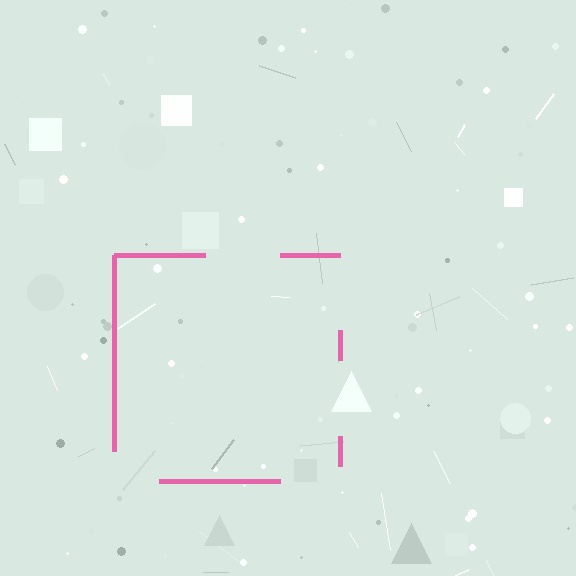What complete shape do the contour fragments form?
The contour fragments form a square.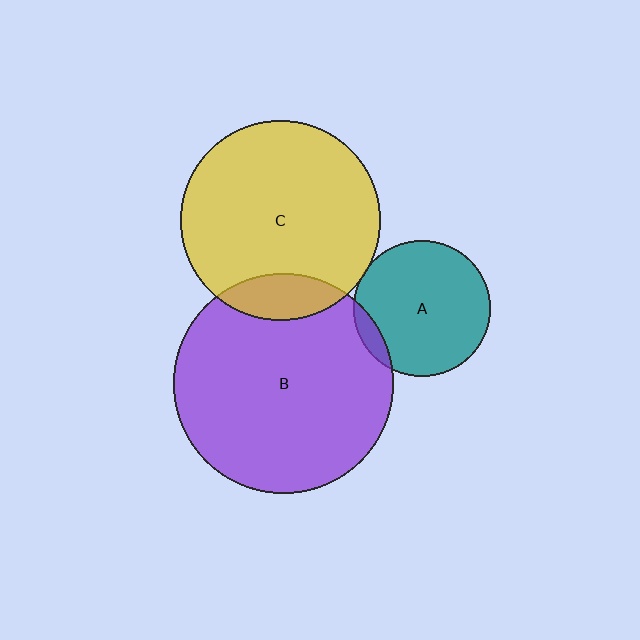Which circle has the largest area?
Circle B (purple).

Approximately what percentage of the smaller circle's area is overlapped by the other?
Approximately 10%.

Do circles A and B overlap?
Yes.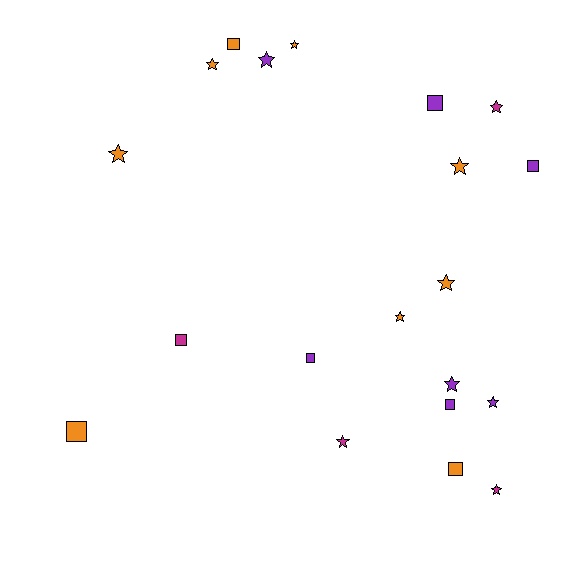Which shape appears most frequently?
Star, with 12 objects.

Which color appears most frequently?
Orange, with 9 objects.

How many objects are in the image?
There are 20 objects.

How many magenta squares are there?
There is 1 magenta square.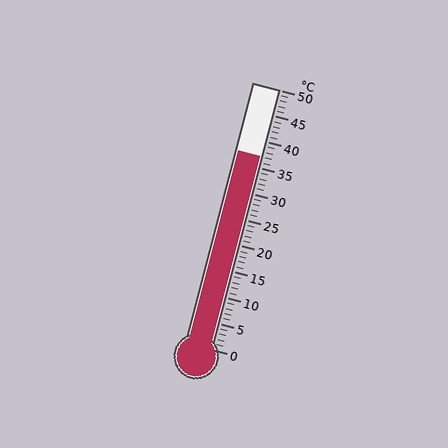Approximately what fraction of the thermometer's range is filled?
The thermometer is filled to approximately 75% of its range.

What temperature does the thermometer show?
The thermometer shows approximately 37°C.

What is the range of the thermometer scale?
The thermometer scale ranges from 0°C to 50°C.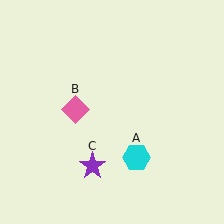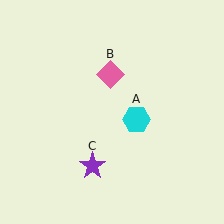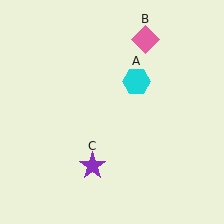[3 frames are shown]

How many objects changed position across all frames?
2 objects changed position: cyan hexagon (object A), pink diamond (object B).